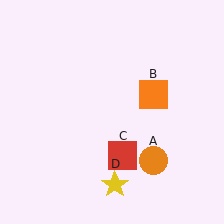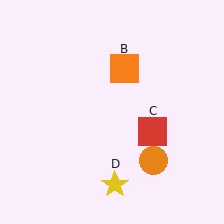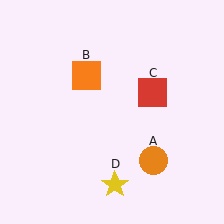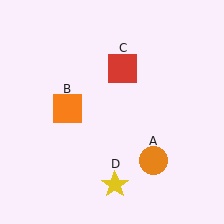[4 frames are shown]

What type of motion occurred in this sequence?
The orange square (object B), red square (object C) rotated counterclockwise around the center of the scene.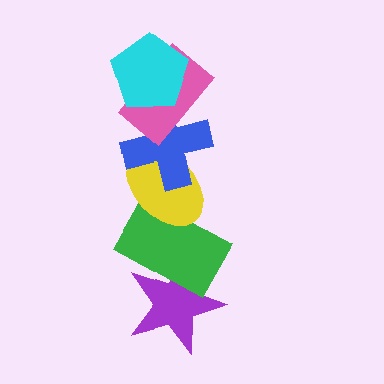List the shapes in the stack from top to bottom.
From top to bottom: the cyan pentagon, the pink rectangle, the blue cross, the yellow ellipse, the green rectangle, the purple star.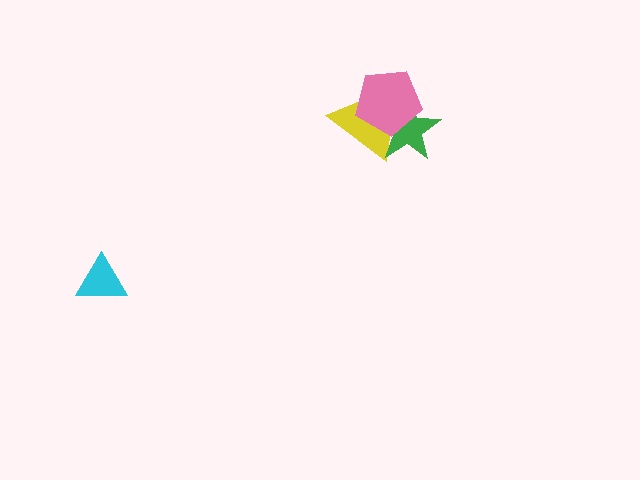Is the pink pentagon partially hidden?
No, no other shape covers it.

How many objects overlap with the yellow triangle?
2 objects overlap with the yellow triangle.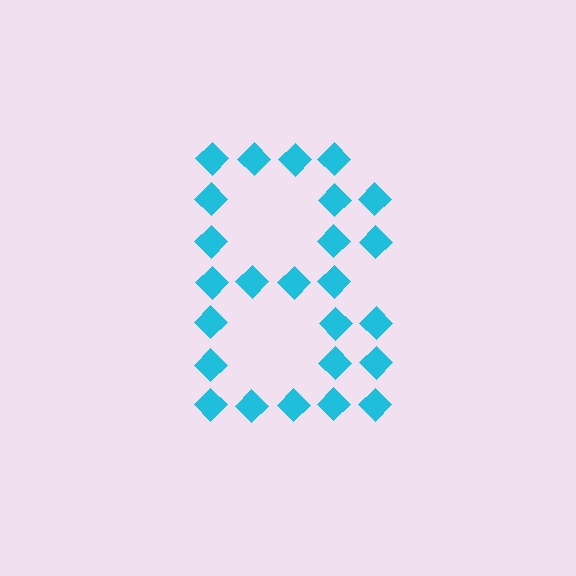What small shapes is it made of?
It is made of small diamonds.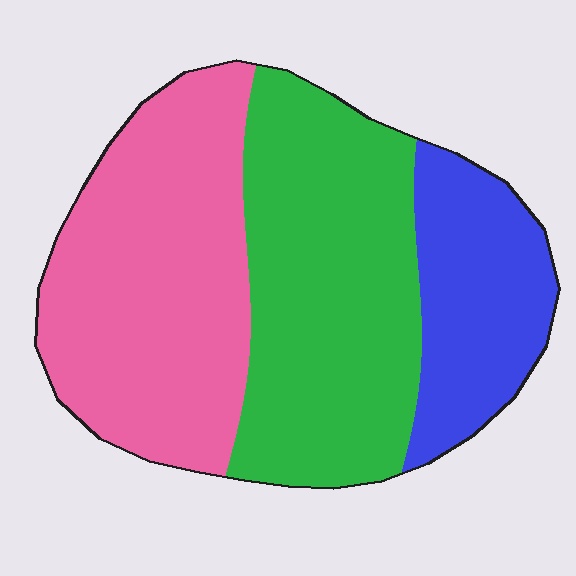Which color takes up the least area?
Blue, at roughly 20%.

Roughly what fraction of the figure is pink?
Pink takes up between a quarter and a half of the figure.